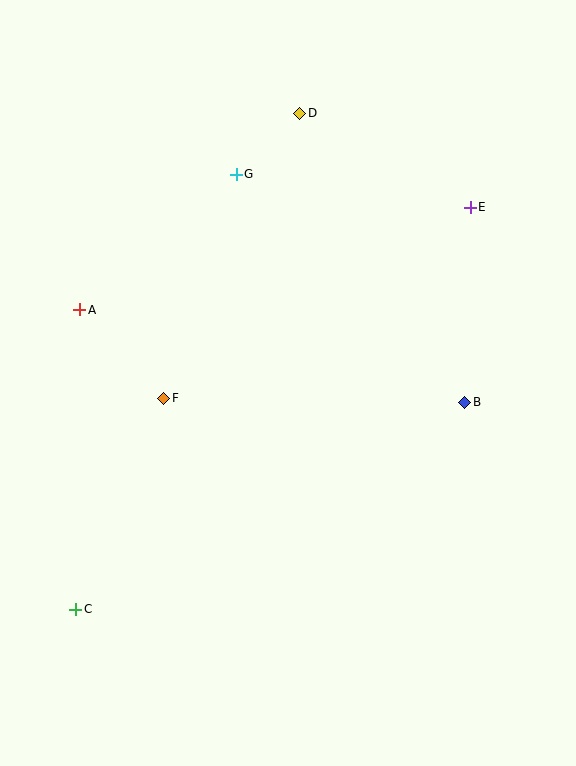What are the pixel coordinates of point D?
Point D is at (300, 113).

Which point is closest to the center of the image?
Point F at (164, 399) is closest to the center.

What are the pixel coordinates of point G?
Point G is at (236, 174).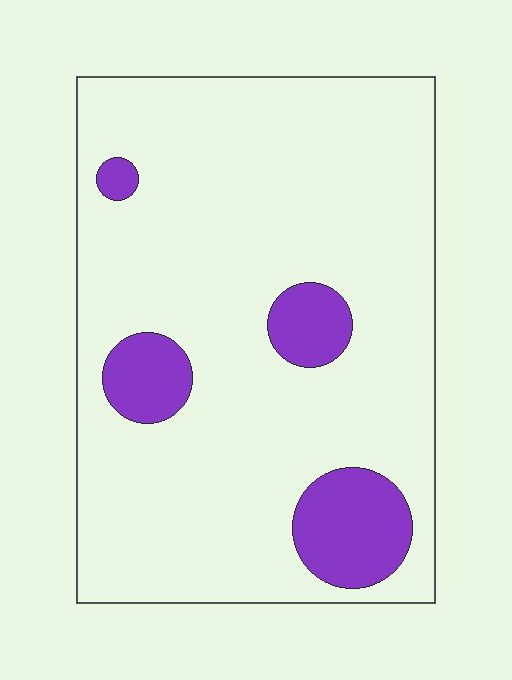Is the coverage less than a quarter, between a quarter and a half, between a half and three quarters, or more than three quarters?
Less than a quarter.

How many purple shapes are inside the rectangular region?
4.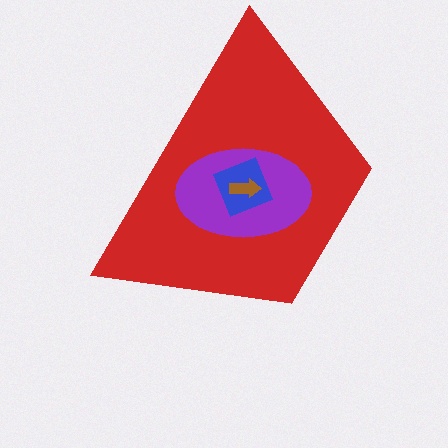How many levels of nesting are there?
4.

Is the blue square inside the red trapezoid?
Yes.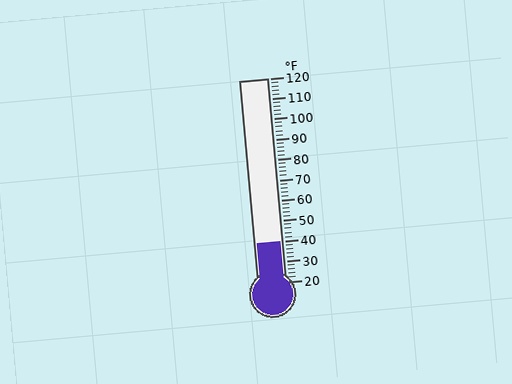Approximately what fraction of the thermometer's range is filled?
The thermometer is filled to approximately 20% of its range.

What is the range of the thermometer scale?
The thermometer scale ranges from 20°F to 120°F.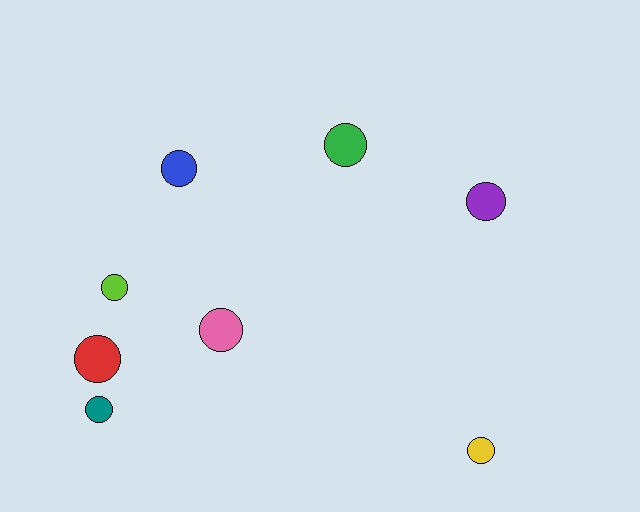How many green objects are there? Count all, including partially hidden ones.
There is 1 green object.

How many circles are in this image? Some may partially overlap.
There are 8 circles.